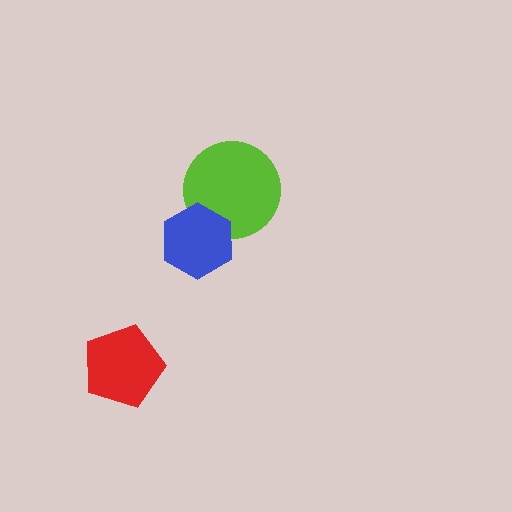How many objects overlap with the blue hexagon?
1 object overlaps with the blue hexagon.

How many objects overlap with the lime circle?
1 object overlaps with the lime circle.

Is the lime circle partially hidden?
Yes, it is partially covered by another shape.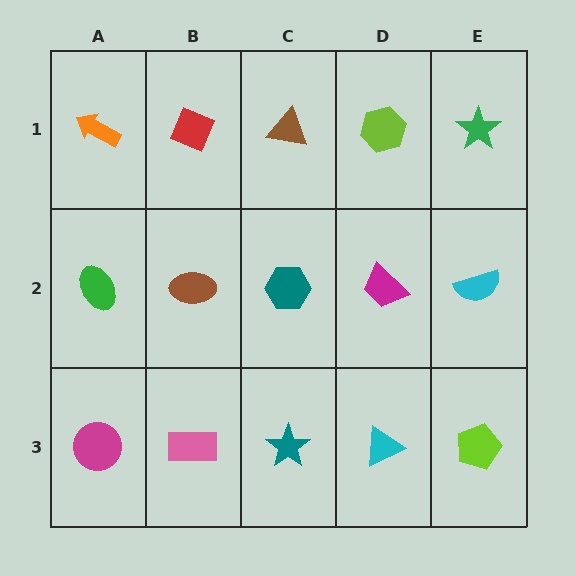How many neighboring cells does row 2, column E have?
3.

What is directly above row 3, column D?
A magenta trapezoid.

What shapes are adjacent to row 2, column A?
An orange arrow (row 1, column A), a magenta circle (row 3, column A), a brown ellipse (row 2, column B).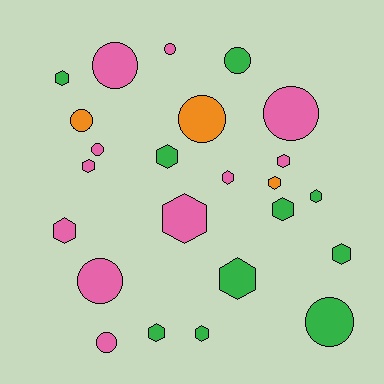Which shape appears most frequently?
Hexagon, with 14 objects.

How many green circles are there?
There are 2 green circles.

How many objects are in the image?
There are 24 objects.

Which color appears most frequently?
Pink, with 11 objects.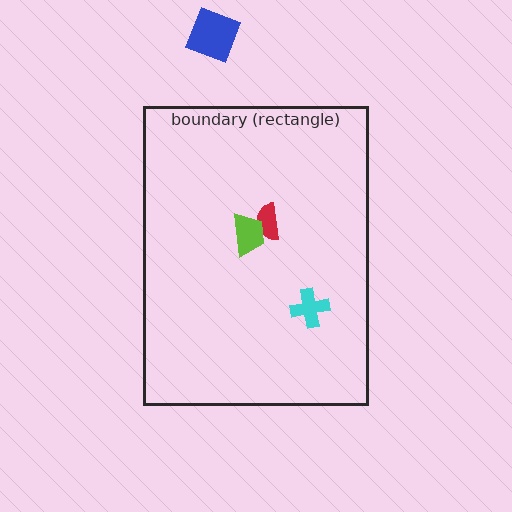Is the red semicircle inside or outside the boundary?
Inside.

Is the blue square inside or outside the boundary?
Outside.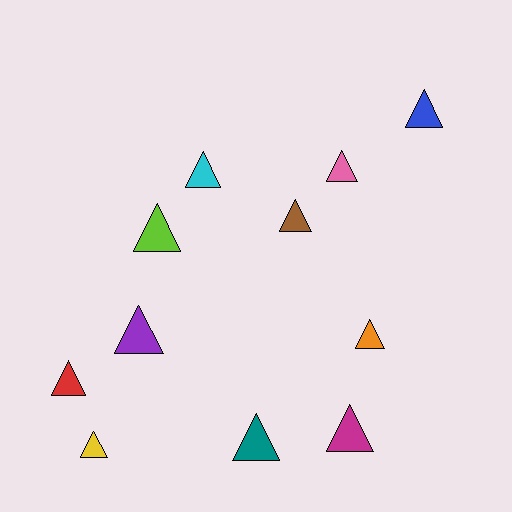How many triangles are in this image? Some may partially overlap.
There are 11 triangles.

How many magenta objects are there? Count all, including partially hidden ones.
There is 1 magenta object.